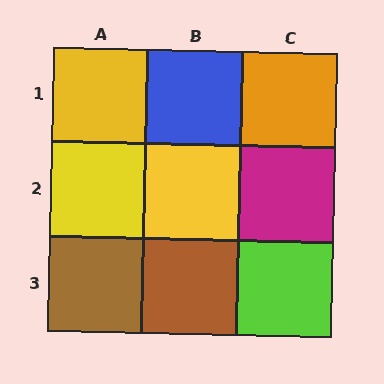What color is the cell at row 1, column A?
Yellow.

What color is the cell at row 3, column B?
Brown.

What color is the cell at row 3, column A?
Brown.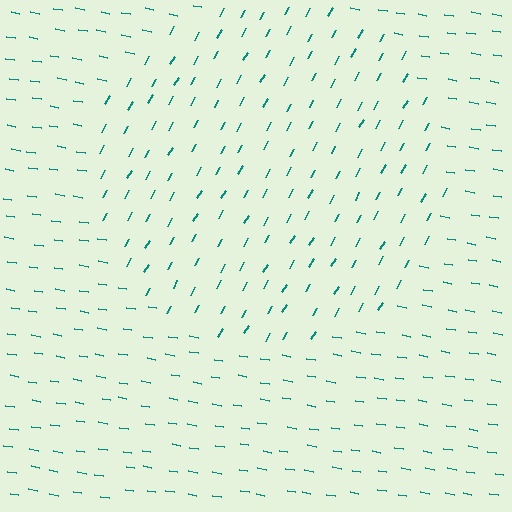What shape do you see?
I see a circle.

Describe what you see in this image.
The image is filled with small teal line segments. A circle region in the image has lines oriented differently from the surrounding lines, creating a visible texture boundary.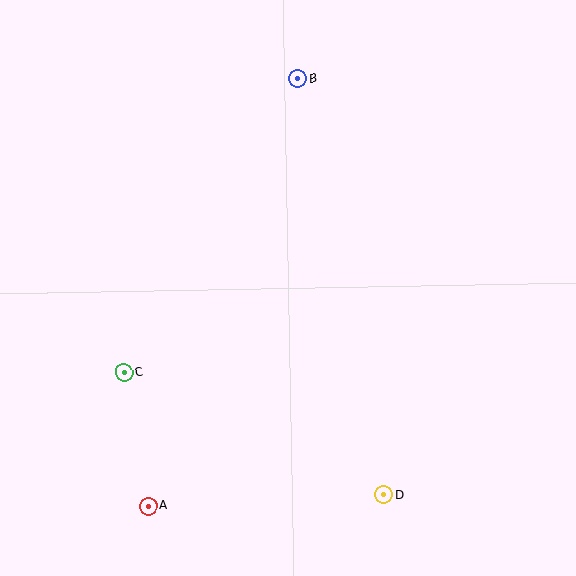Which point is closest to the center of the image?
Point C at (124, 373) is closest to the center.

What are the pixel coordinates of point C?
Point C is at (124, 373).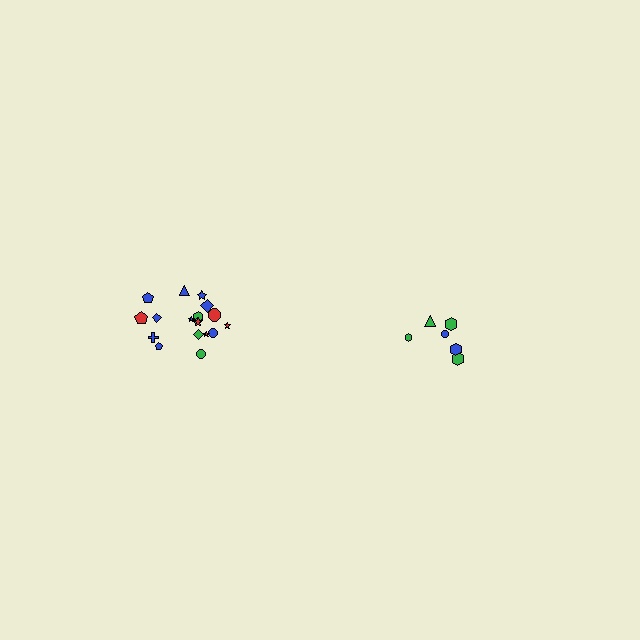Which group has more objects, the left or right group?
The left group.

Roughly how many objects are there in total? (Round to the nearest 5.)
Roughly 25 objects in total.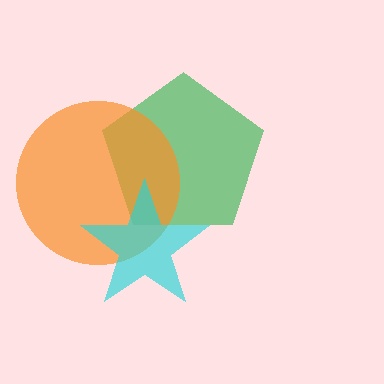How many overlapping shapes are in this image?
There are 3 overlapping shapes in the image.